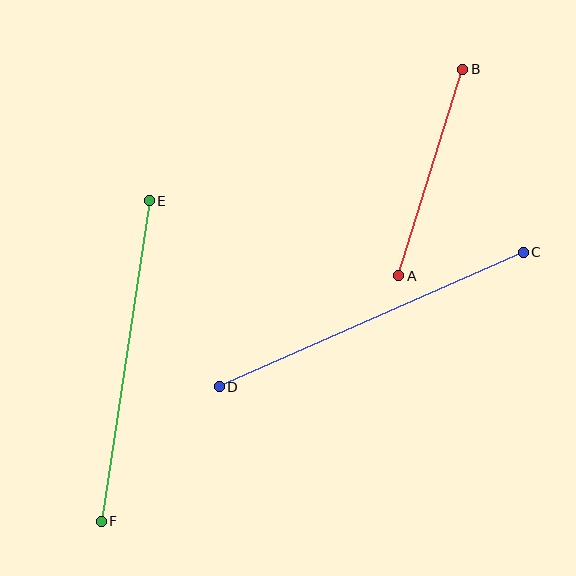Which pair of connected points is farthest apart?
Points C and D are farthest apart.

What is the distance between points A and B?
The distance is approximately 216 pixels.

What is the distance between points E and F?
The distance is approximately 324 pixels.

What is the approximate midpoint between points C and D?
The midpoint is at approximately (371, 320) pixels.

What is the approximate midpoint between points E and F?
The midpoint is at approximately (125, 361) pixels.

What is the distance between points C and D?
The distance is approximately 333 pixels.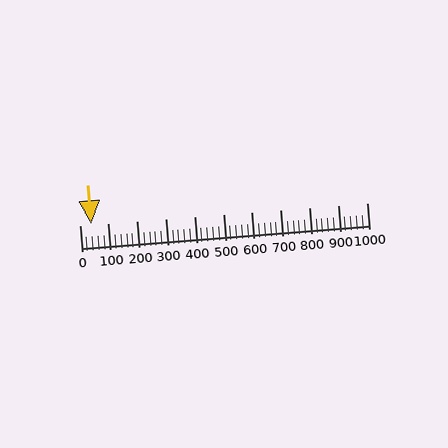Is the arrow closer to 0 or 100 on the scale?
The arrow is closer to 0.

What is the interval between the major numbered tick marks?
The major tick marks are spaced 100 units apart.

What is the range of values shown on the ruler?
The ruler shows values from 0 to 1000.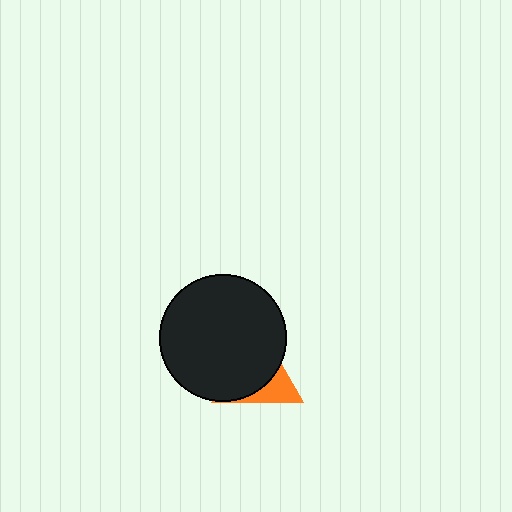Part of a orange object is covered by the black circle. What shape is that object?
It is a triangle.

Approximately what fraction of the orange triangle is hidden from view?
Roughly 69% of the orange triangle is hidden behind the black circle.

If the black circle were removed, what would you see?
You would see the complete orange triangle.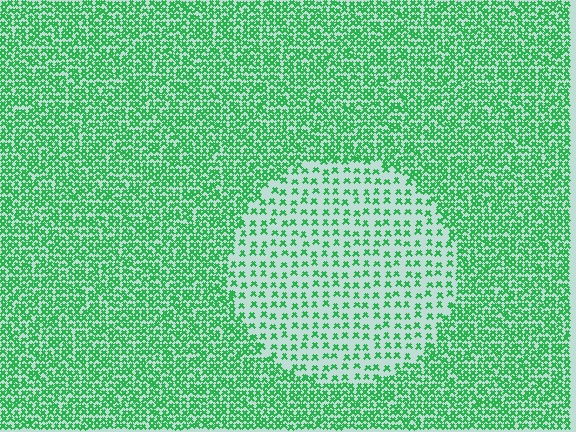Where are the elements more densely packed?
The elements are more densely packed outside the circle boundary.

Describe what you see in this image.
The image contains small green elements arranged at two different densities. A circle-shaped region is visible where the elements are less densely packed than the surrounding area.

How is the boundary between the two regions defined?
The boundary is defined by a change in element density (approximately 2.4x ratio). All elements are the same color, size, and shape.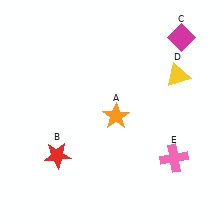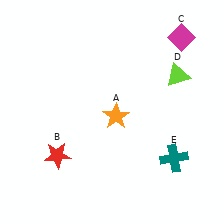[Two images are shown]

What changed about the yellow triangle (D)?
In Image 1, D is yellow. In Image 2, it changed to lime.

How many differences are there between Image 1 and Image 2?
There are 2 differences between the two images.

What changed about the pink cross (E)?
In Image 1, E is pink. In Image 2, it changed to teal.